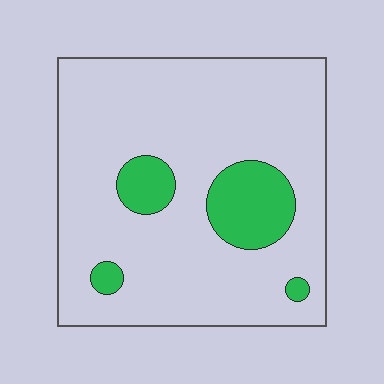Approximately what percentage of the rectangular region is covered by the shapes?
Approximately 15%.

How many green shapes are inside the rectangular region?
4.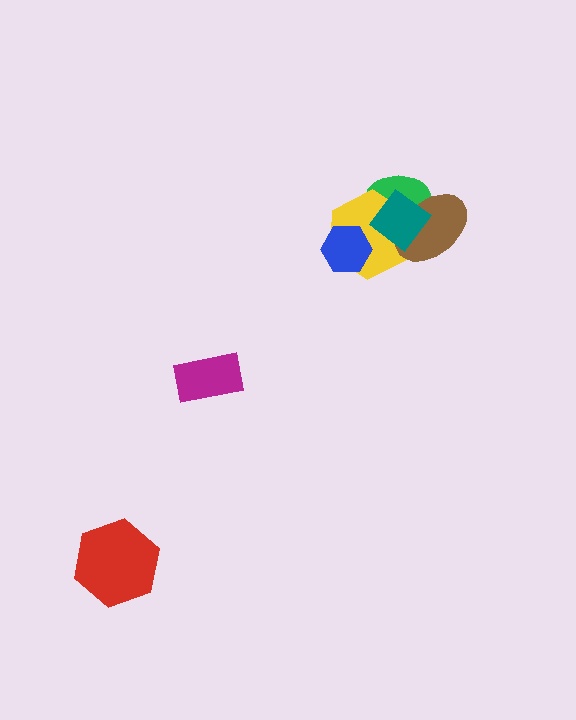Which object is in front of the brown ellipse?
The teal diamond is in front of the brown ellipse.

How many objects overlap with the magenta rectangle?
0 objects overlap with the magenta rectangle.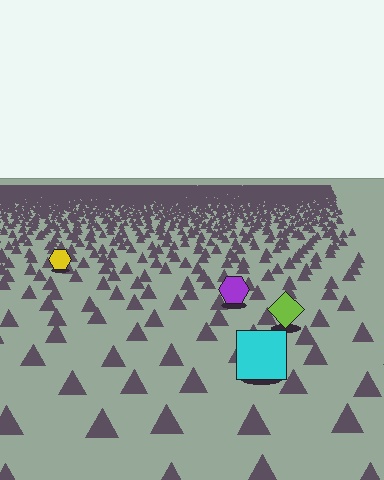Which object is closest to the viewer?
The cyan square is closest. The texture marks near it are larger and more spread out.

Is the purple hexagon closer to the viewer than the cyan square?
No. The cyan square is closer — you can tell from the texture gradient: the ground texture is coarser near it.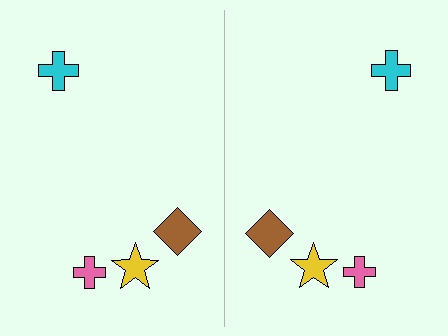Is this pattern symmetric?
Yes, this pattern has bilateral (reflection) symmetry.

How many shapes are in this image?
There are 8 shapes in this image.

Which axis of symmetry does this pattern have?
The pattern has a vertical axis of symmetry running through the center of the image.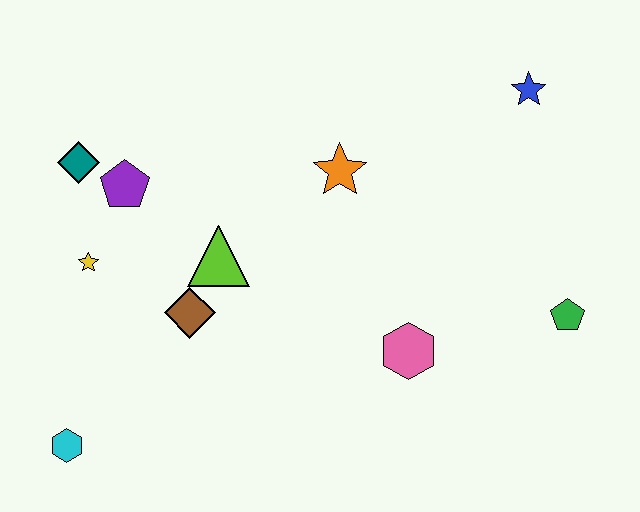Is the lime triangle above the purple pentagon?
No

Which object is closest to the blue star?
The orange star is closest to the blue star.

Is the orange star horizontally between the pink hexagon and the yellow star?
Yes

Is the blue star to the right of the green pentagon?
No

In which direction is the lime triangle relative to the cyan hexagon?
The lime triangle is above the cyan hexagon.